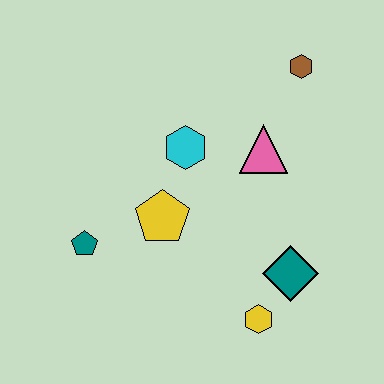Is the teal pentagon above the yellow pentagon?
No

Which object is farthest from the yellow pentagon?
The brown hexagon is farthest from the yellow pentagon.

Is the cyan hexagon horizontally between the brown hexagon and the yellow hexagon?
No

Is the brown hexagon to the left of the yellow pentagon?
No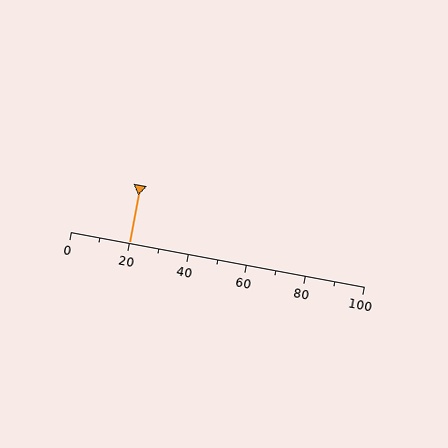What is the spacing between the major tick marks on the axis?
The major ticks are spaced 20 apart.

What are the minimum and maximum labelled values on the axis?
The axis runs from 0 to 100.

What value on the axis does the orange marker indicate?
The marker indicates approximately 20.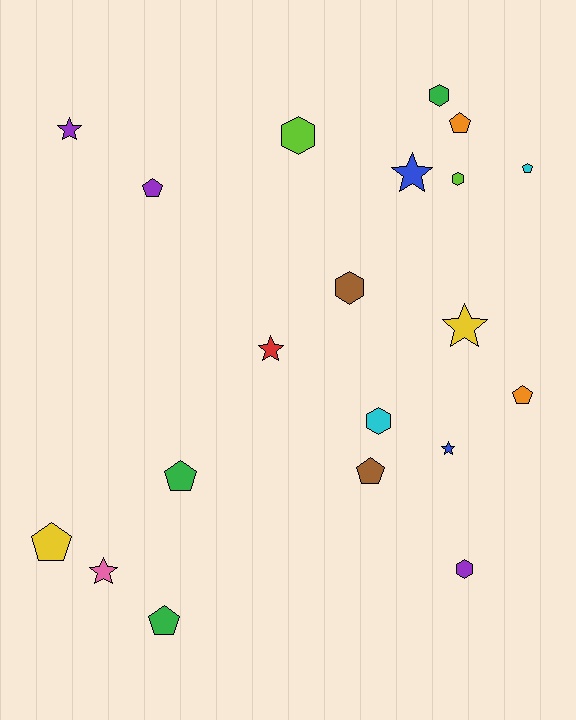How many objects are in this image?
There are 20 objects.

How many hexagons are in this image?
There are 6 hexagons.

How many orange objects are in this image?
There are 2 orange objects.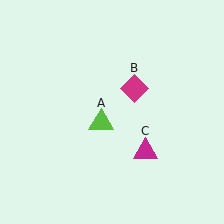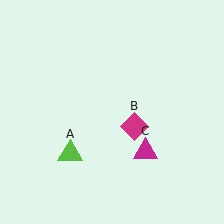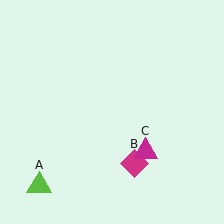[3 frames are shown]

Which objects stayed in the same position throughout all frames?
Magenta triangle (object C) remained stationary.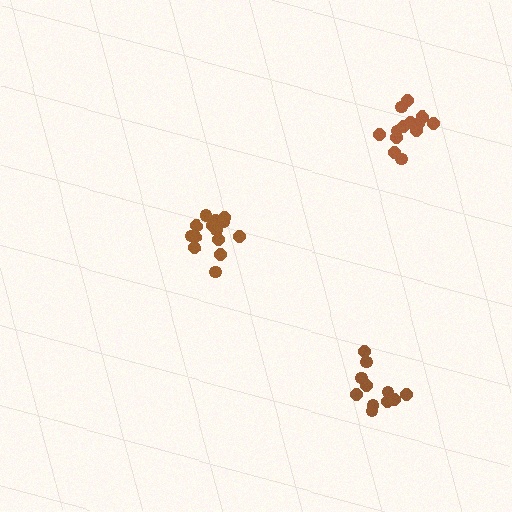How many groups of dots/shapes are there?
There are 3 groups.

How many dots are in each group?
Group 1: 11 dots, Group 2: 14 dots, Group 3: 13 dots (38 total).